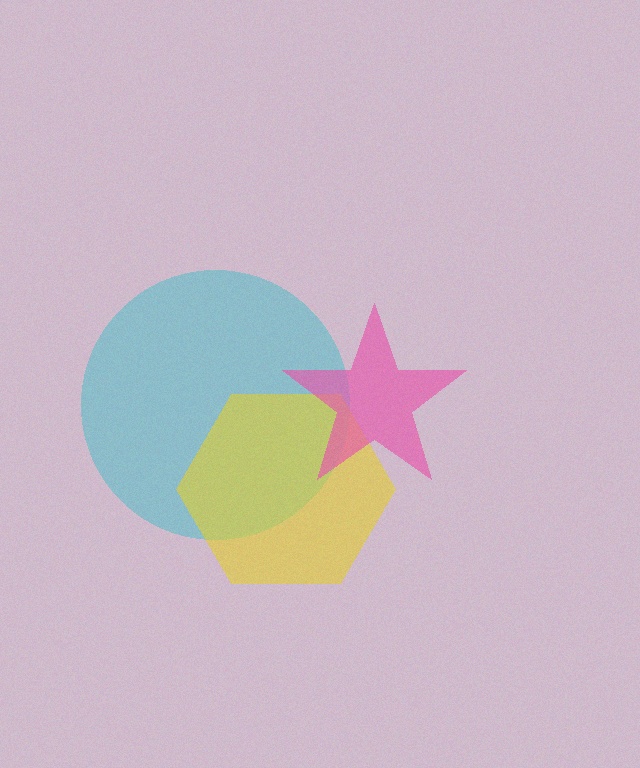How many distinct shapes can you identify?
There are 3 distinct shapes: a cyan circle, a yellow hexagon, a pink star.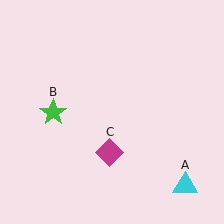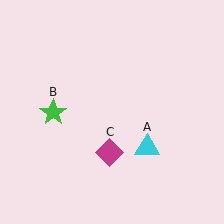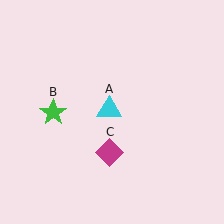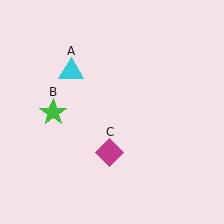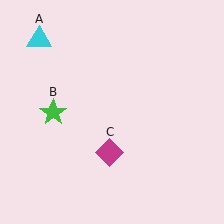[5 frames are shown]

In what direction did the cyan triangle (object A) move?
The cyan triangle (object A) moved up and to the left.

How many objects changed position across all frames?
1 object changed position: cyan triangle (object A).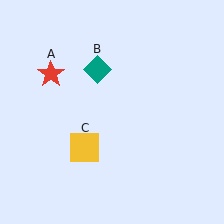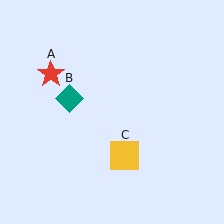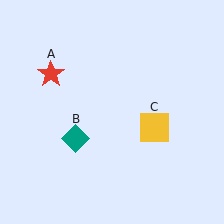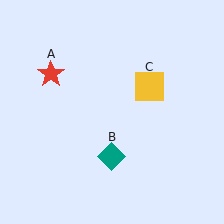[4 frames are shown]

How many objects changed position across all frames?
2 objects changed position: teal diamond (object B), yellow square (object C).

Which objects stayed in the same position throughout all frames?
Red star (object A) remained stationary.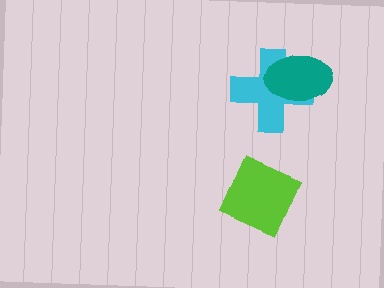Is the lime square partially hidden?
No, no other shape covers it.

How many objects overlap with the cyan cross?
1 object overlaps with the cyan cross.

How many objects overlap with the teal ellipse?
1 object overlaps with the teal ellipse.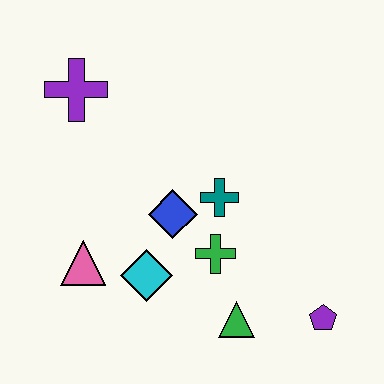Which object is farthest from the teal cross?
The purple cross is farthest from the teal cross.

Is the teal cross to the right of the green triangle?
No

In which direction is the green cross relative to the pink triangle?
The green cross is to the right of the pink triangle.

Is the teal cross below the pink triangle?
No